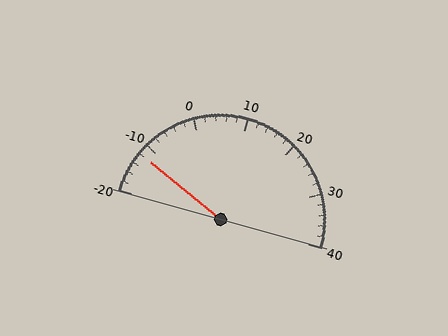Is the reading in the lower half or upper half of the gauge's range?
The reading is in the lower half of the range (-20 to 40).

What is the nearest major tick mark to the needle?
The nearest major tick mark is -10.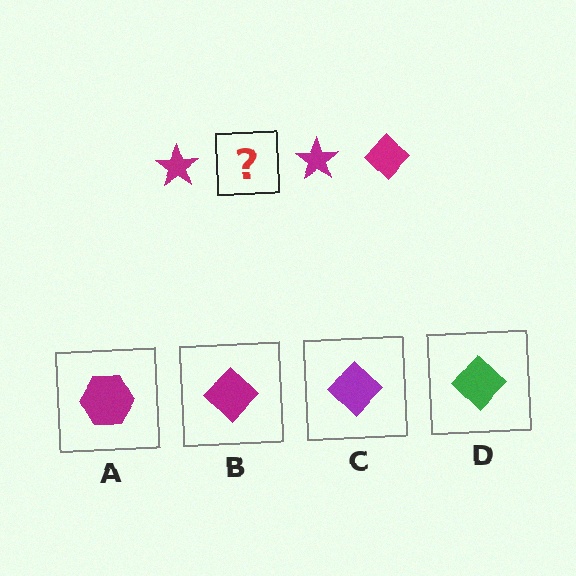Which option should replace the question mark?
Option B.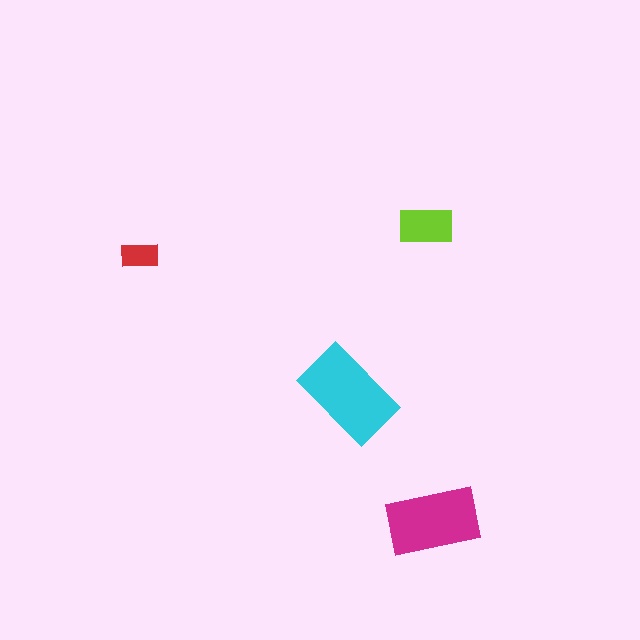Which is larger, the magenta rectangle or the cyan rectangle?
The cyan one.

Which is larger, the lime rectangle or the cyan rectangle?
The cyan one.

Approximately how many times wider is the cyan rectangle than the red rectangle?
About 2.5 times wider.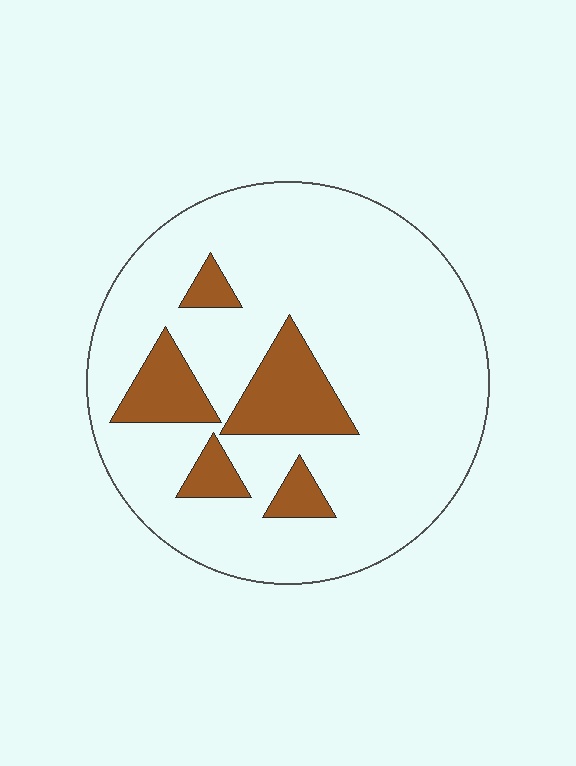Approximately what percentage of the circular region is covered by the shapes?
Approximately 15%.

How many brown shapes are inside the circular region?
5.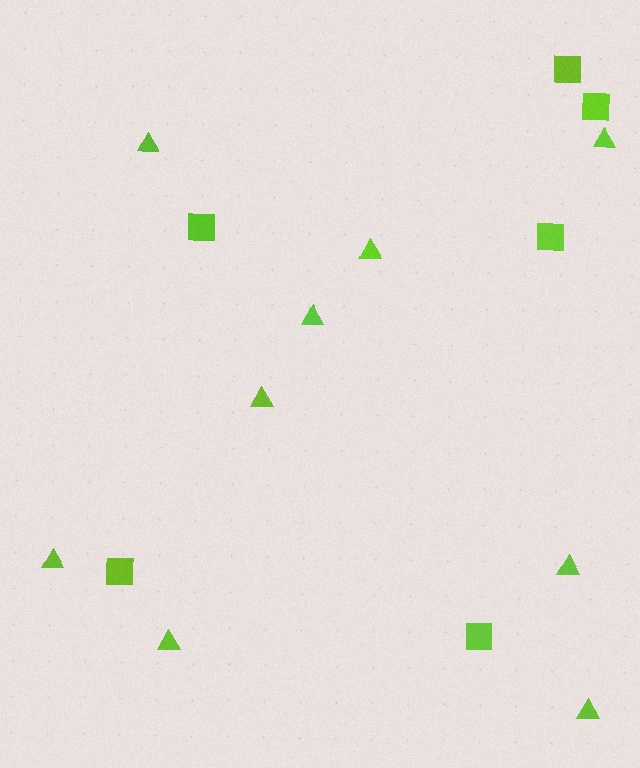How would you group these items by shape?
There are 2 groups: one group of squares (6) and one group of triangles (9).